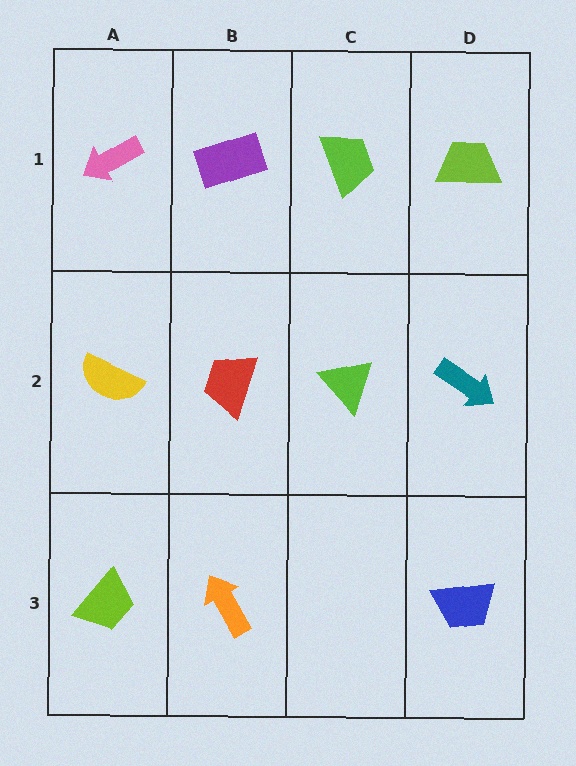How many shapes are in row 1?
4 shapes.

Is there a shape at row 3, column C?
No, that cell is empty.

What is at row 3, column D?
A blue trapezoid.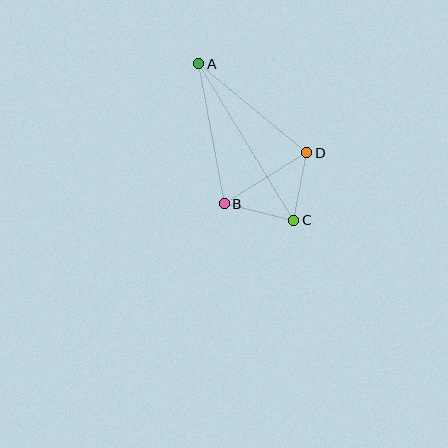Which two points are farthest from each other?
Points A and C are farthest from each other.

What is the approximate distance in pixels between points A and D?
The distance between A and D is approximately 140 pixels.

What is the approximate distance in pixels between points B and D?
The distance between B and D is approximately 97 pixels.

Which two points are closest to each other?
Points C and D are closest to each other.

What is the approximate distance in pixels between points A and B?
The distance between A and B is approximately 142 pixels.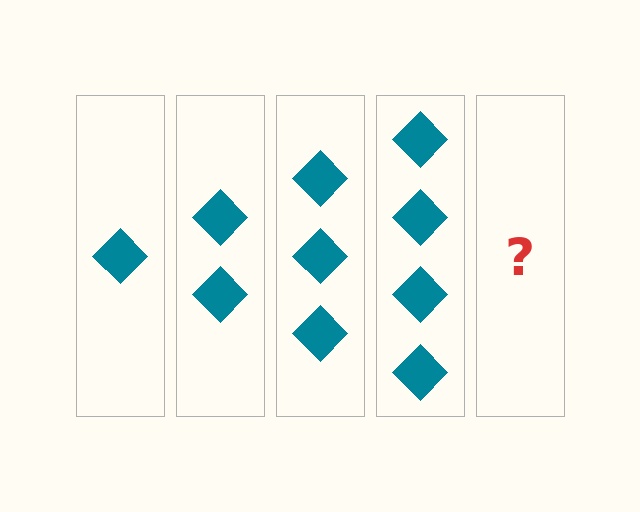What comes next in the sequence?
The next element should be 5 diamonds.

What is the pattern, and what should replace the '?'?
The pattern is that each step adds one more diamond. The '?' should be 5 diamonds.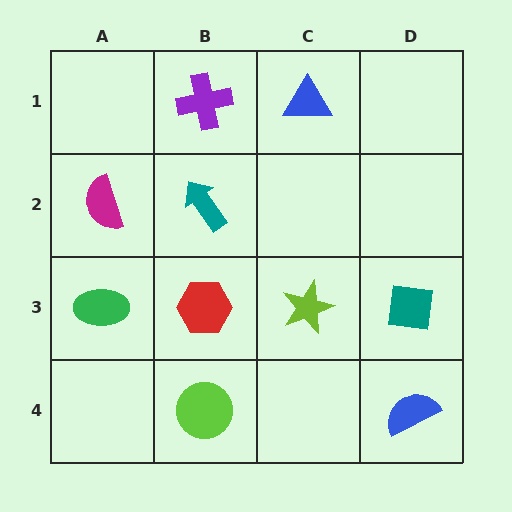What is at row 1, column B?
A purple cross.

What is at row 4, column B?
A lime circle.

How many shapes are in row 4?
2 shapes.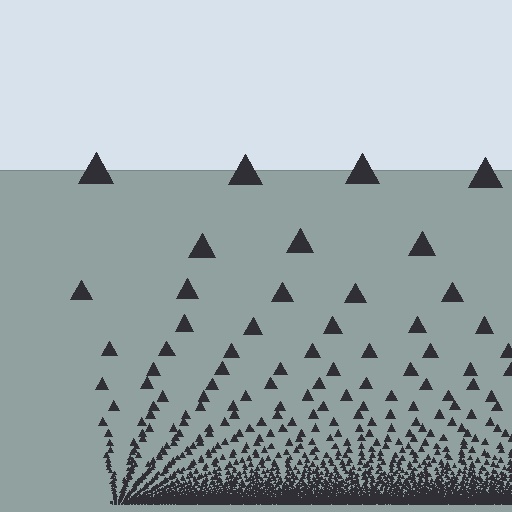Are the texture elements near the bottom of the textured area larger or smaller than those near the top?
Smaller. The gradient is inverted — elements near the bottom are smaller and denser.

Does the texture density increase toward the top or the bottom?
Density increases toward the bottom.